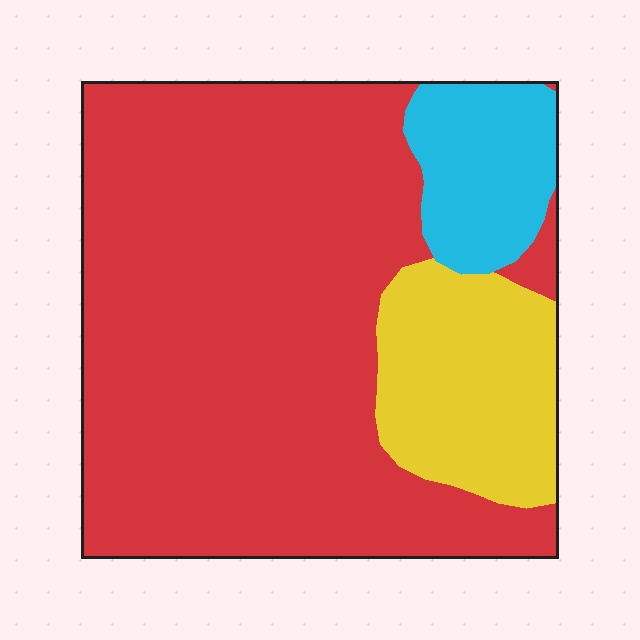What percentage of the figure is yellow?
Yellow covers roughly 15% of the figure.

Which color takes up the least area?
Cyan, at roughly 10%.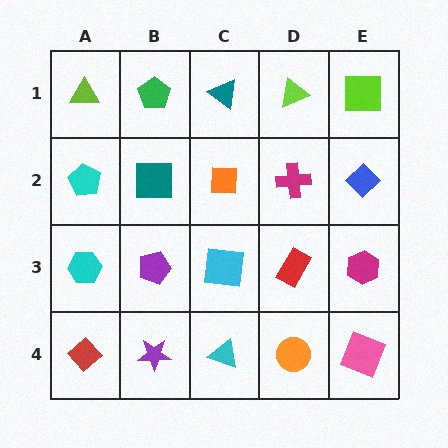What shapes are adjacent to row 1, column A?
A cyan pentagon (row 2, column A), a green pentagon (row 1, column B).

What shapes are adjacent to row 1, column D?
A magenta cross (row 2, column D), a teal triangle (row 1, column C), a lime square (row 1, column E).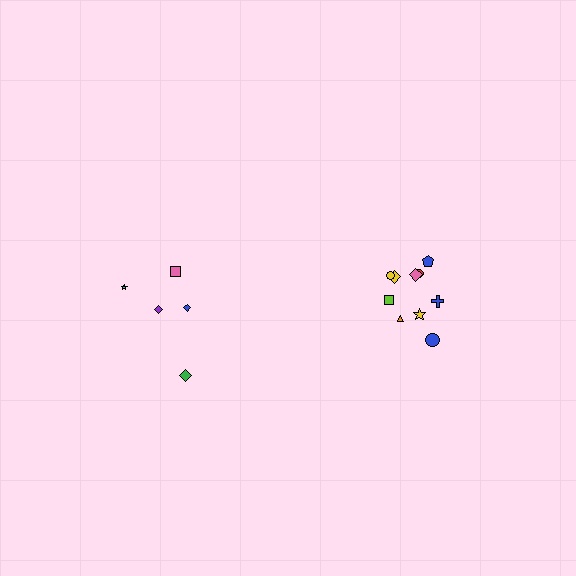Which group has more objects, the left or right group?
The right group.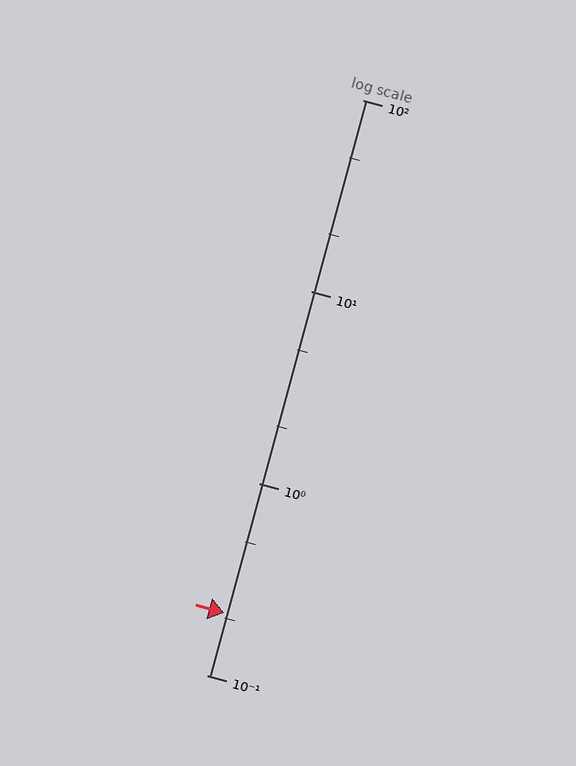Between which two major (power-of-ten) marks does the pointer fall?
The pointer is between 0.1 and 1.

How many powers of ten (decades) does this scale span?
The scale spans 3 decades, from 0.1 to 100.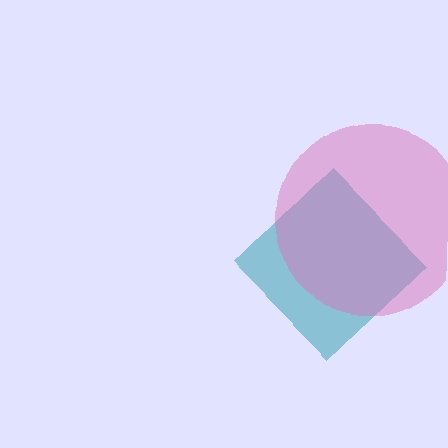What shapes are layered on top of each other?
The layered shapes are: a teal diamond, a pink circle.